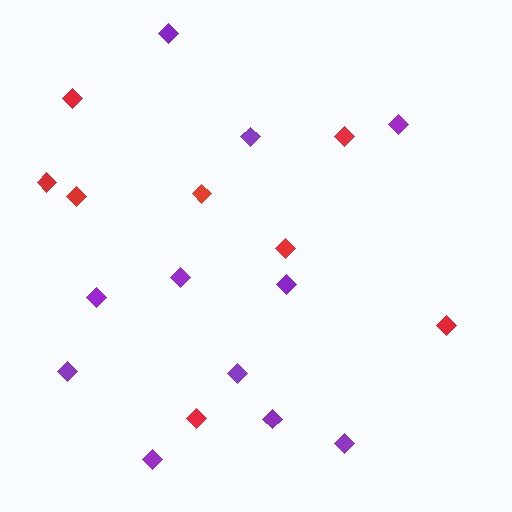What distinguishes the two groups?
There are 2 groups: one group of red diamonds (8) and one group of purple diamonds (11).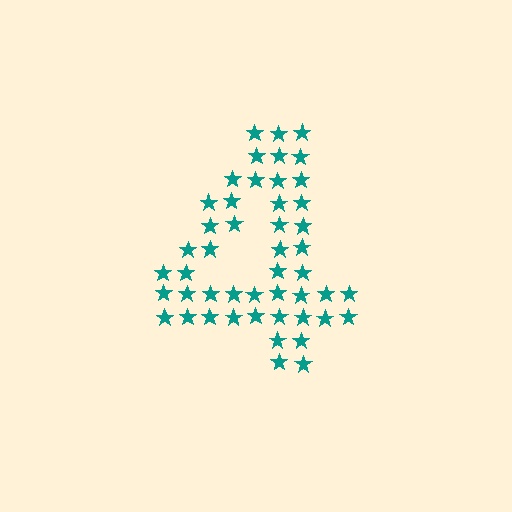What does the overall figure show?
The overall figure shows the digit 4.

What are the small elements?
The small elements are stars.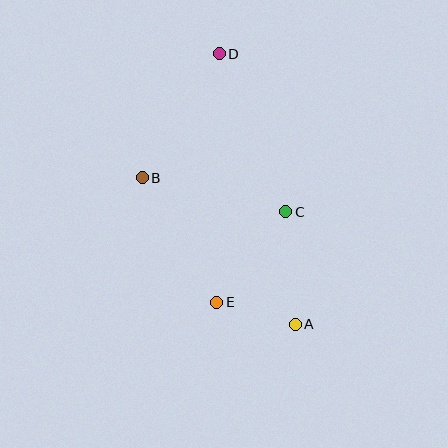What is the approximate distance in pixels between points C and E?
The distance between C and E is approximately 114 pixels.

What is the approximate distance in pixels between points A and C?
The distance between A and C is approximately 113 pixels.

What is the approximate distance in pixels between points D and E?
The distance between D and E is approximately 249 pixels.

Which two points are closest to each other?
Points A and E are closest to each other.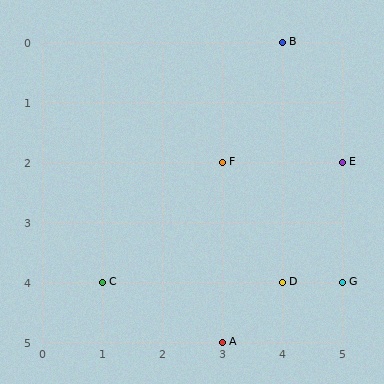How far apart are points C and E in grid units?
Points C and E are 4 columns and 2 rows apart (about 4.5 grid units diagonally).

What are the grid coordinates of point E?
Point E is at grid coordinates (5, 2).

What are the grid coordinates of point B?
Point B is at grid coordinates (4, 0).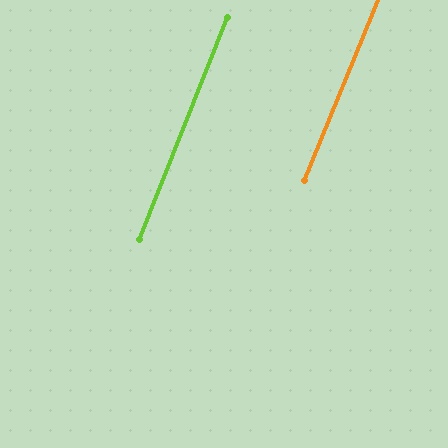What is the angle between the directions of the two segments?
Approximately 1 degree.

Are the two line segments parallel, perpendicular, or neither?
Parallel — their directions differ by only 0.6°.